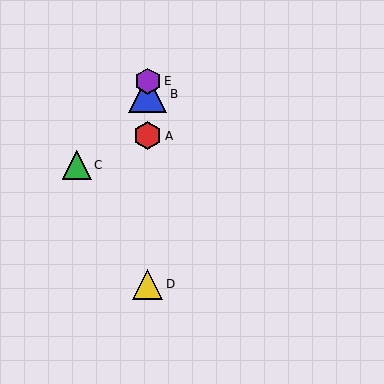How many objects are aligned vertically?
4 objects (A, B, D, E) are aligned vertically.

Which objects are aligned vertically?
Objects A, B, D, E are aligned vertically.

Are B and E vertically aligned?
Yes, both are at x≈148.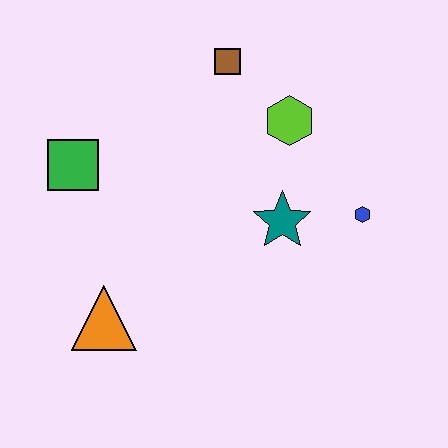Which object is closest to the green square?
The orange triangle is closest to the green square.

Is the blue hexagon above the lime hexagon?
No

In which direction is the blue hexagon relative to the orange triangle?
The blue hexagon is to the right of the orange triangle.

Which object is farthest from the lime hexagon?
The orange triangle is farthest from the lime hexagon.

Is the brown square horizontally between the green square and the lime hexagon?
Yes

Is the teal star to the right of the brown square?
Yes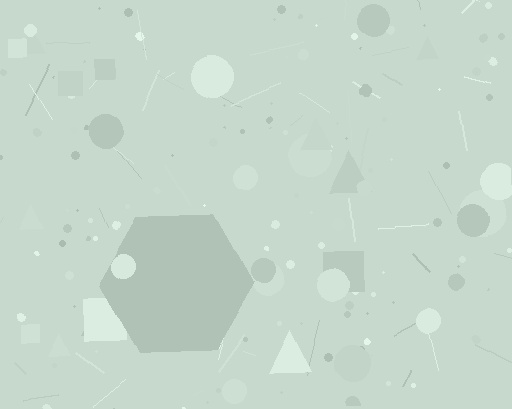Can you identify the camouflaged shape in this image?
The camouflaged shape is a hexagon.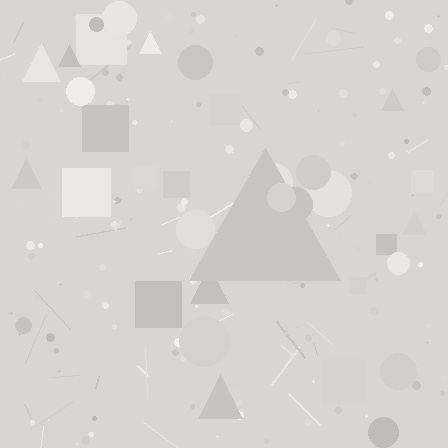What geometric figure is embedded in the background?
A triangle is embedded in the background.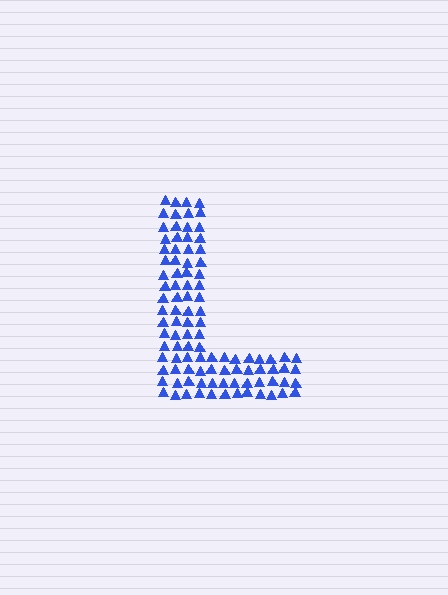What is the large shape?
The large shape is the letter L.